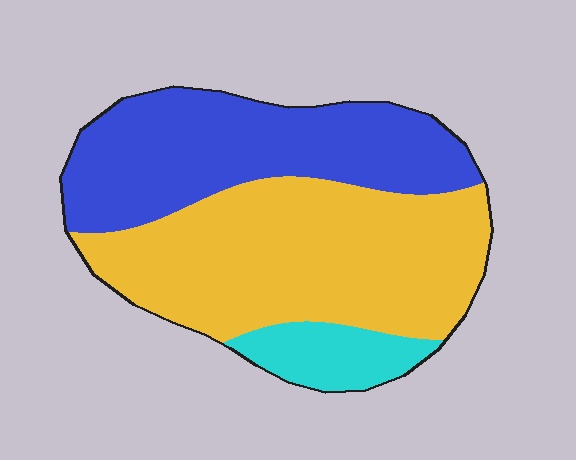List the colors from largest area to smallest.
From largest to smallest: yellow, blue, cyan.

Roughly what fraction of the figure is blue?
Blue takes up about three eighths (3/8) of the figure.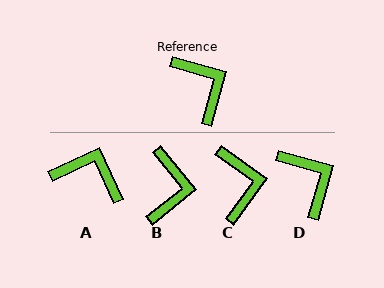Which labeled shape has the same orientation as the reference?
D.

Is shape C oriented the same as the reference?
No, it is off by about 20 degrees.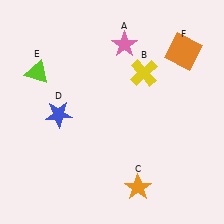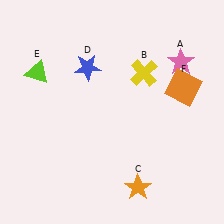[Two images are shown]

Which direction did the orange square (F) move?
The orange square (F) moved down.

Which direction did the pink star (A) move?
The pink star (A) moved right.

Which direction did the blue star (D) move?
The blue star (D) moved up.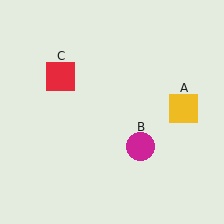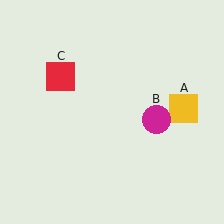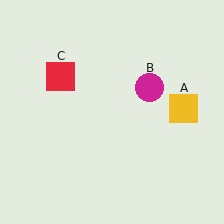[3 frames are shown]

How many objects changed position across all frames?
1 object changed position: magenta circle (object B).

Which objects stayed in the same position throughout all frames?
Yellow square (object A) and red square (object C) remained stationary.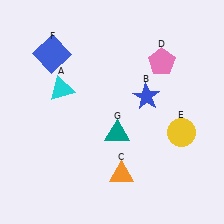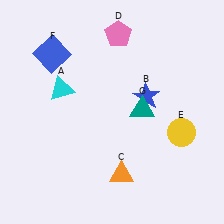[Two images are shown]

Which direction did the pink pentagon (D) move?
The pink pentagon (D) moved left.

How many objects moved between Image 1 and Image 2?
2 objects moved between the two images.